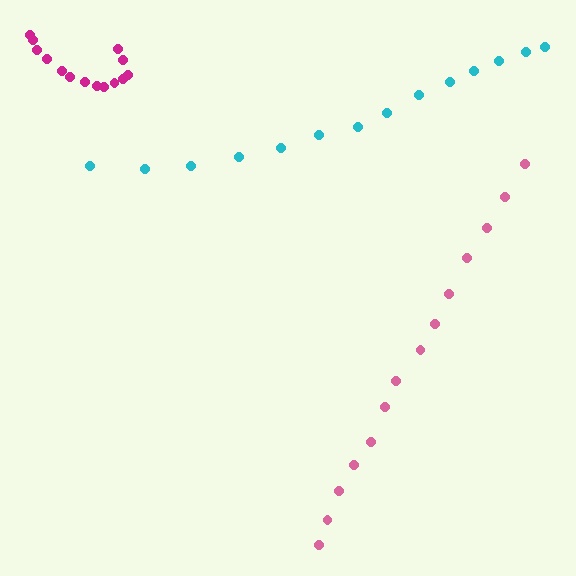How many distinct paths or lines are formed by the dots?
There are 3 distinct paths.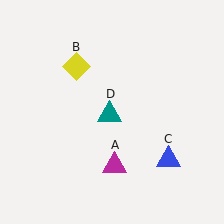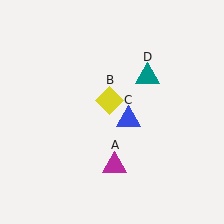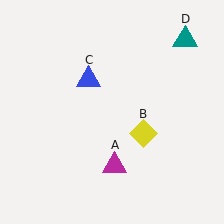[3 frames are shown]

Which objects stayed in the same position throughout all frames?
Magenta triangle (object A) remained stationary.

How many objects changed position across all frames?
3 objects changed position: yellow diamond (object B), blue triangle (object C), teal triangle (object D).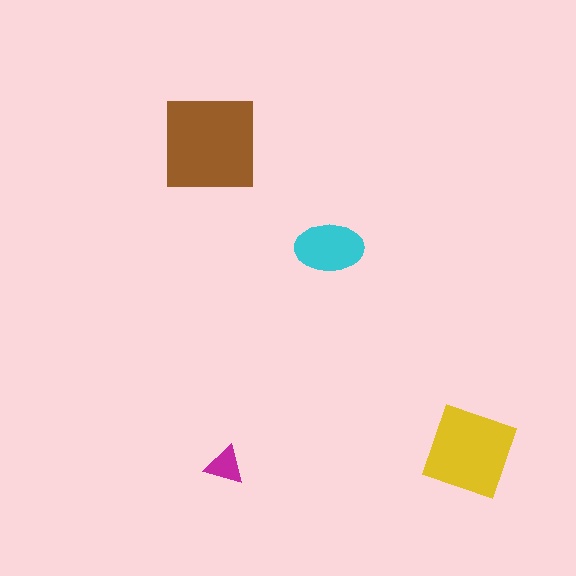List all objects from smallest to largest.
The magenta triangle, the cyan ellipse, the yellow diamond, the brown square.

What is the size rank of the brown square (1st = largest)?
1st.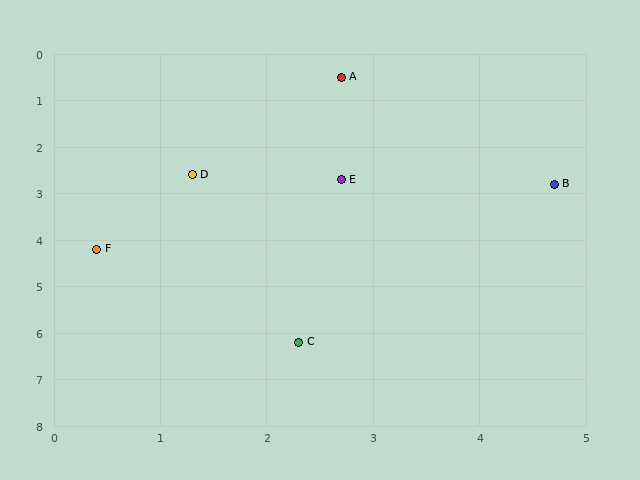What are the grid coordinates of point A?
Point A is at approximately (2.7, 0.5).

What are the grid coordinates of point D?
Point D is at approximately (1.3, 2.6).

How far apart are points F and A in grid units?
Points F and A are about 4.4 grid units apart.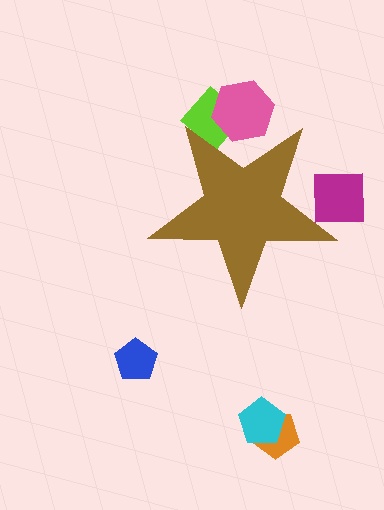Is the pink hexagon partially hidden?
Yes, the pink hexagon is partially hidden behind the brown star.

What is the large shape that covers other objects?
A brown star.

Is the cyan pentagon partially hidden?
No, the cyan pentagon is fully visible.